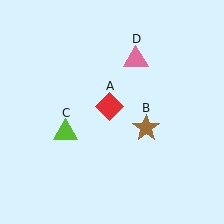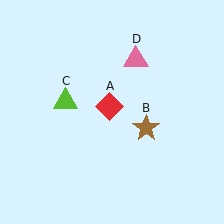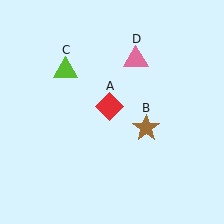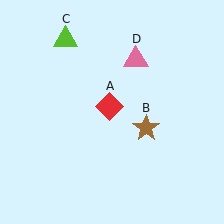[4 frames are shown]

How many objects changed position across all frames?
1 object changed position: lime triangle (object C).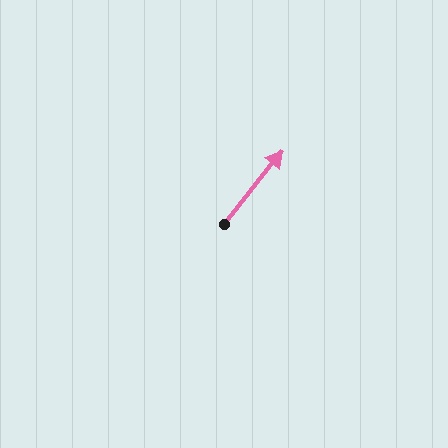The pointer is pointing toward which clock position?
Roughly 1 o'clock.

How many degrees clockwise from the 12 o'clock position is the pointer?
Approximately 39 degrees.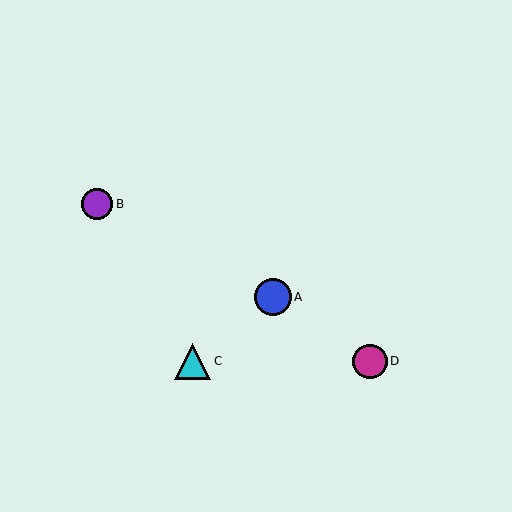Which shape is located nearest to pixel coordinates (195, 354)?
The cyan triangle (labeled C) at (193, 361) is nearest to that location.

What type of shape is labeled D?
Shape D is a magenta circle.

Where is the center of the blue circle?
The center of the blue circle is at (273, 297).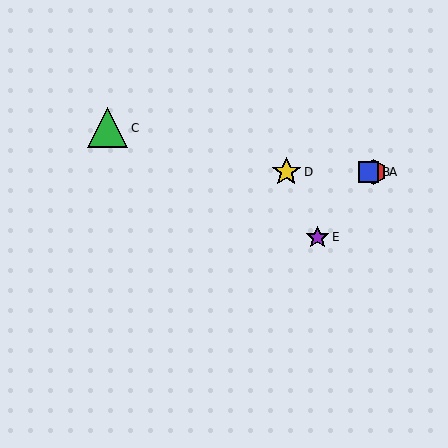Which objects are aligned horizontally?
Objects A, B, D are aligned horizontally.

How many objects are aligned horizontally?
3 objects (A, B, D) are aligned horizontally.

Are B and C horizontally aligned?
No, B is at y≈172 and C is at y≈128.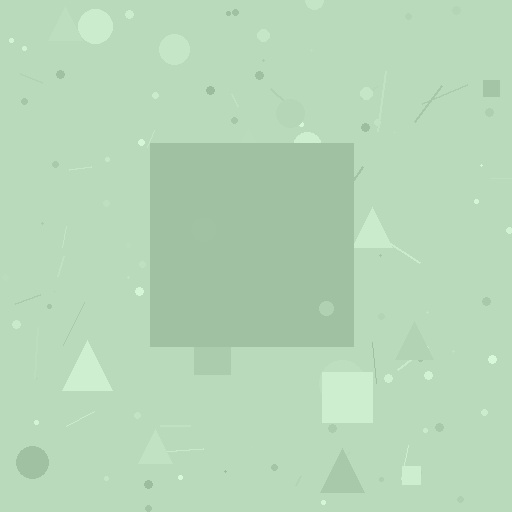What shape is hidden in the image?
A square is hidden in the image.